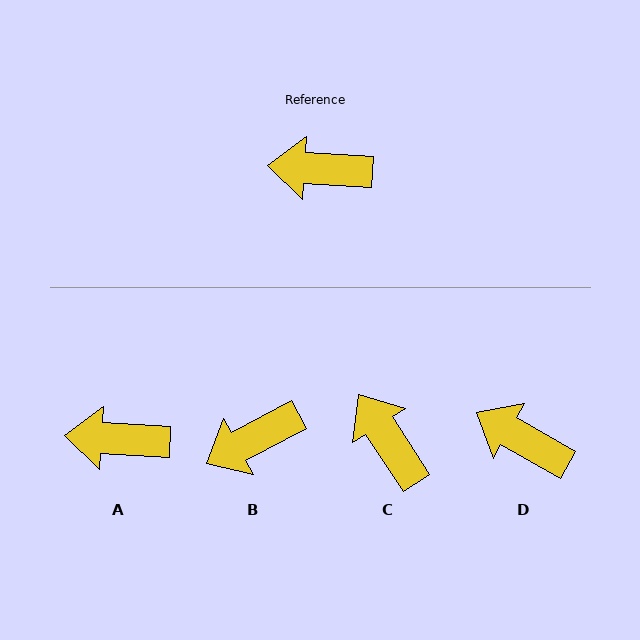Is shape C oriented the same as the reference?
No, it is off by about 53 degrees.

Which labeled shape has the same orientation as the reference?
A.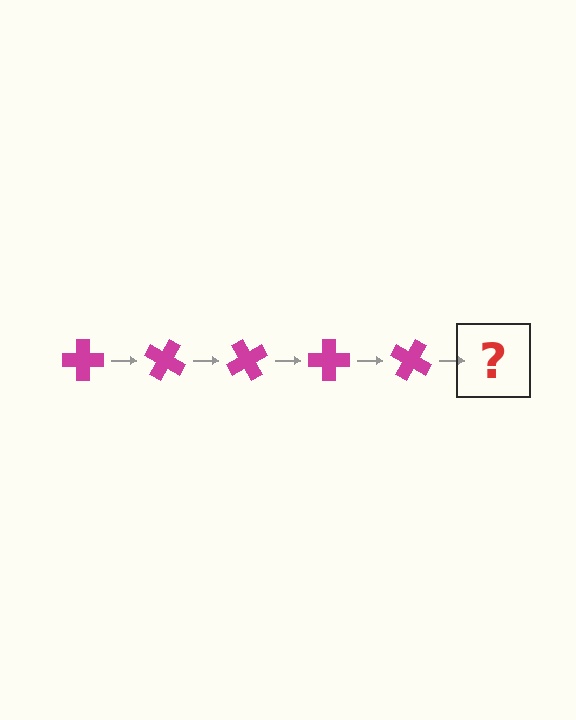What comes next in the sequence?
The next element should be a magenta cross rotated 150 degrees.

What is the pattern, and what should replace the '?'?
The pattern is that the cross rotates 30 degrees each step. The '?' should be a magenta cross rotated 150 degrees.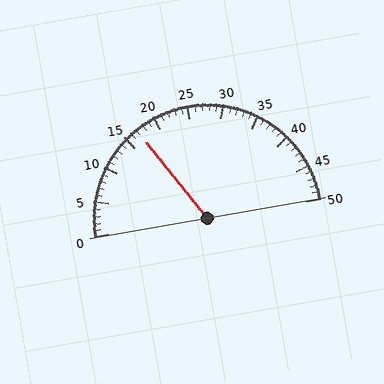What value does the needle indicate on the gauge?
The needle indicates approximately 17.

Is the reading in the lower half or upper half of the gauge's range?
The reading is in the lower half of the range (0 to 50).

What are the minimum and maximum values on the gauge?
The gauge ranges from 0 to 50.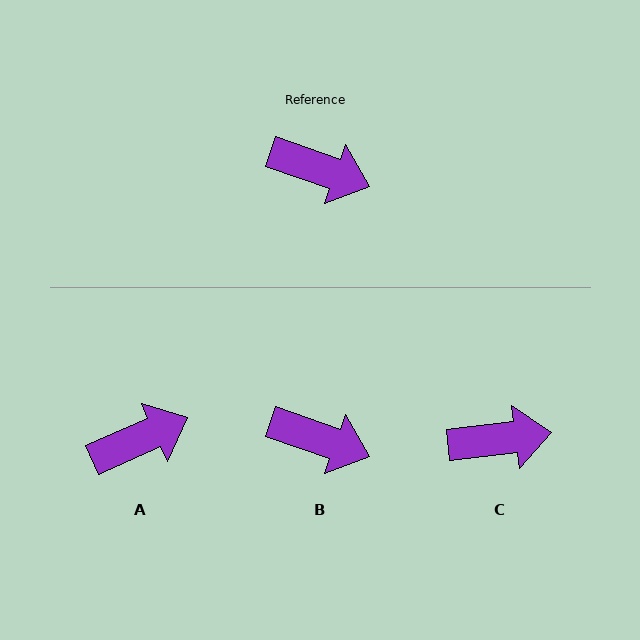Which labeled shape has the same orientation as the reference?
B.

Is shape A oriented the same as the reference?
No, it is off by about 44 degrees.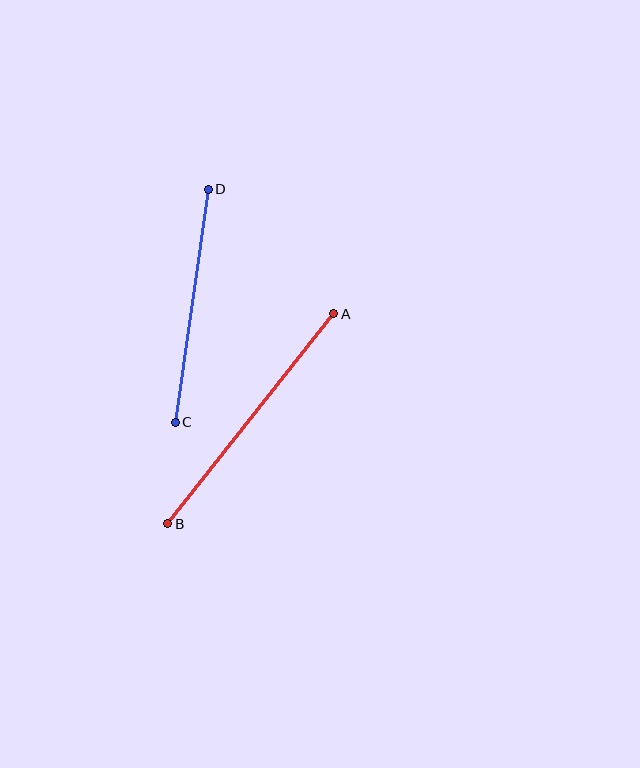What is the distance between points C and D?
The distance is approximately 235 pixels.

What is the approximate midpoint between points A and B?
The midpoint is at approximately (251, 419) pixels.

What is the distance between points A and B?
The distance is approximately 267 pixels.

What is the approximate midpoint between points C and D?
The midpoint is at approximately (192, 306) pixels.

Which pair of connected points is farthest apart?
Points A and B are farthest apart.